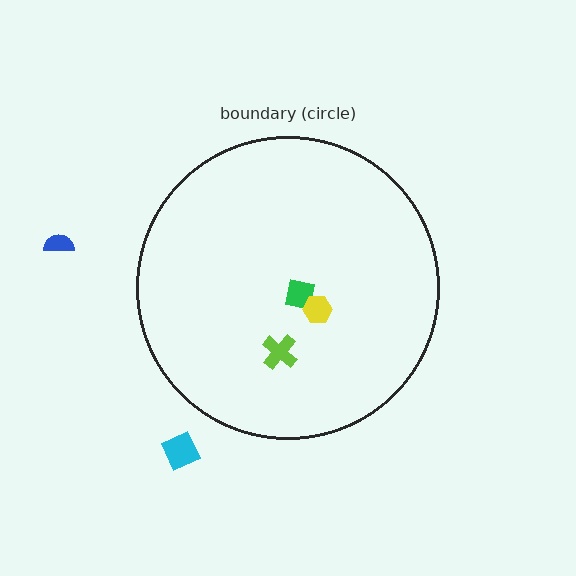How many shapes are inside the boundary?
3 inside, 2 outside.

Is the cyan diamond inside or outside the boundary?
Outside.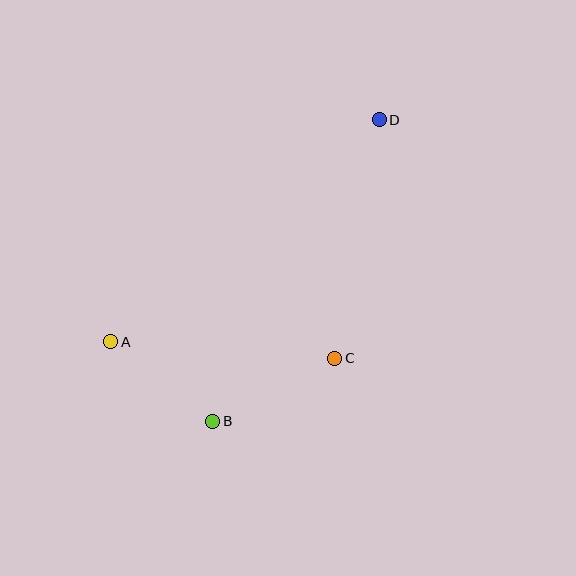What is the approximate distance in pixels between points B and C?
The distance between B and C is approximately 137 pixels.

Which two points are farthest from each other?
Points A and D are farthest from each other.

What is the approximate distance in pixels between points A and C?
The distance between A and C is approximately 225 pixels.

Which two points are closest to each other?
Points A and B are closest to each other.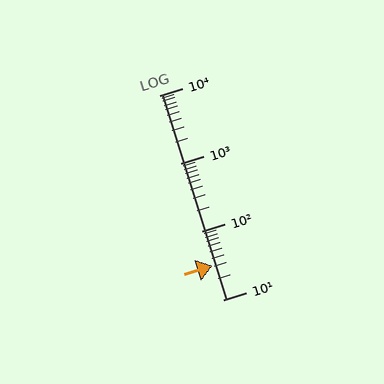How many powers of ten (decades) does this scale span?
The scale spans 3 decades, from 10 to 10000.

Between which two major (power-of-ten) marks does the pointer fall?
The pointer is between 10 and 100.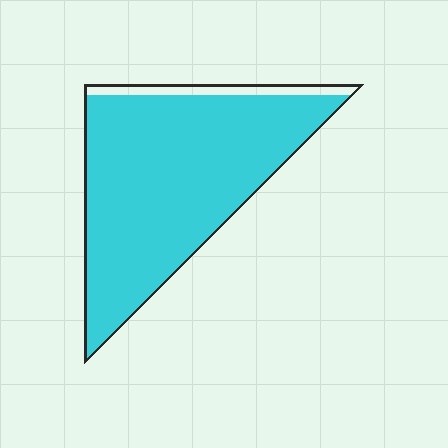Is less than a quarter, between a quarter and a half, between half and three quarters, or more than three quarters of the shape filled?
More than three quarters.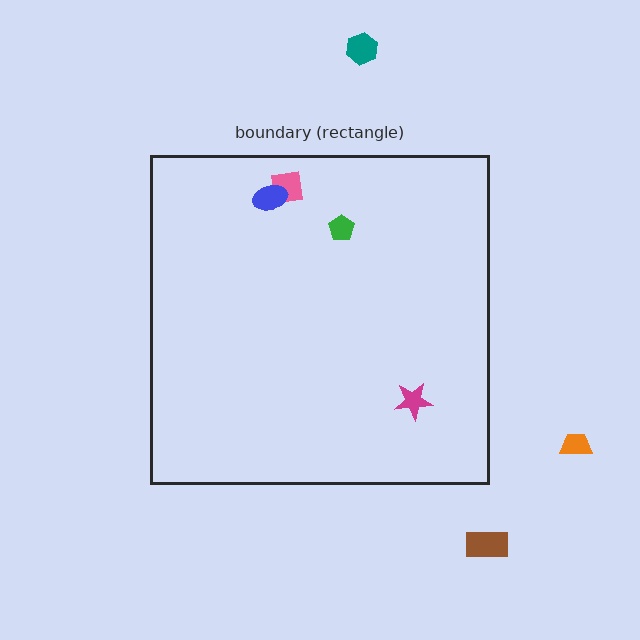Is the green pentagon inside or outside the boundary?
Inside.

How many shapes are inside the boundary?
4 inside, 3 outside.